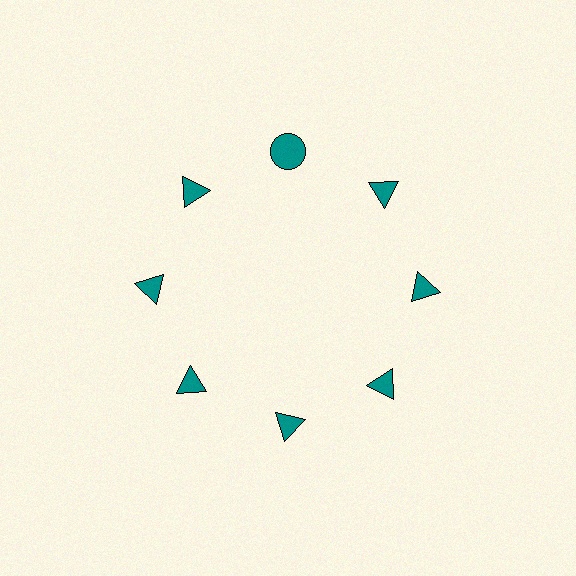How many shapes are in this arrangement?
There are 8 shapes arranged in a ring pattern.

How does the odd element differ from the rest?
It has a different shape: circle instead of triangle.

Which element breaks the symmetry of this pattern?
The teal circle at roughly the 12 o'clock position breaks the symmetry. All other shapes are teal triangles.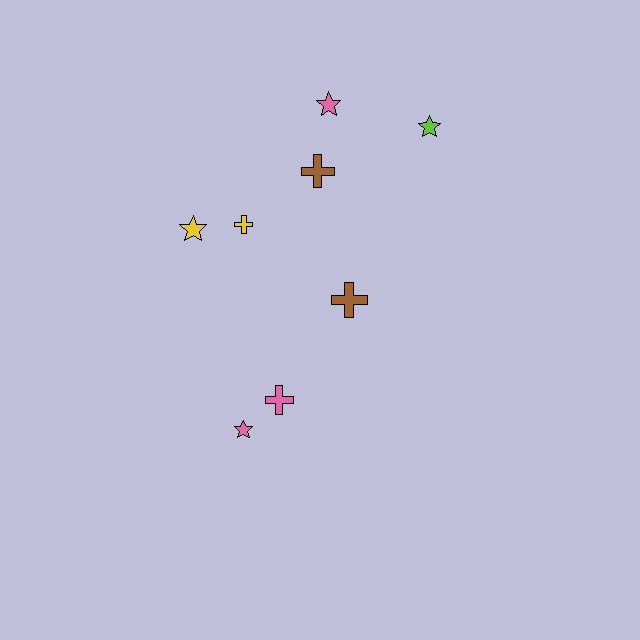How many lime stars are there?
There is 1 lime star.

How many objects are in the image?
There are 8 objects.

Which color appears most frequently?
Pink, with 3 objects.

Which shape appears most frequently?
Cross, with 4 objects.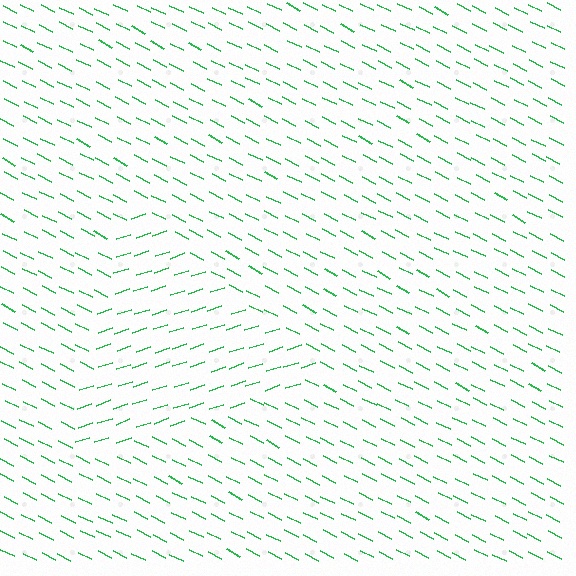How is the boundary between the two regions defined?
The boundary is defined purely by a change in line orientation (approximately 45 degrees difference). All lines are the same color and thickness.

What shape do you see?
I see a triangle.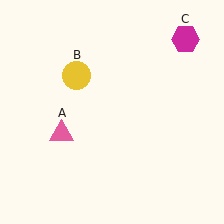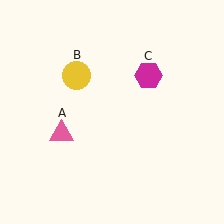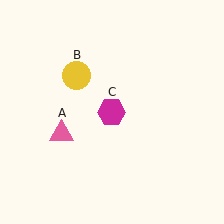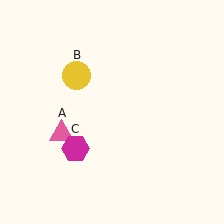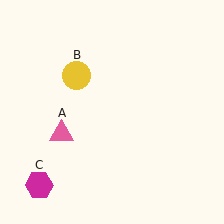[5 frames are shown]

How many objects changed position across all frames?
1 object changed position: magenta hexagon (object C).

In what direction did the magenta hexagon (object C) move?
The magenta hexagon (object C) moved down and to the left.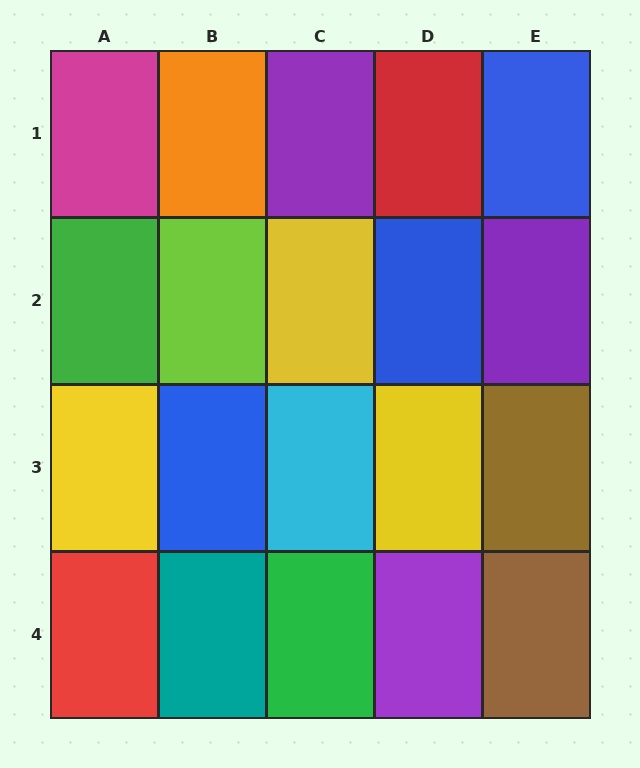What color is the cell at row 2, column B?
Lime.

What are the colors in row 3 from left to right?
Yellow, blue, cyan, yellow, brown.